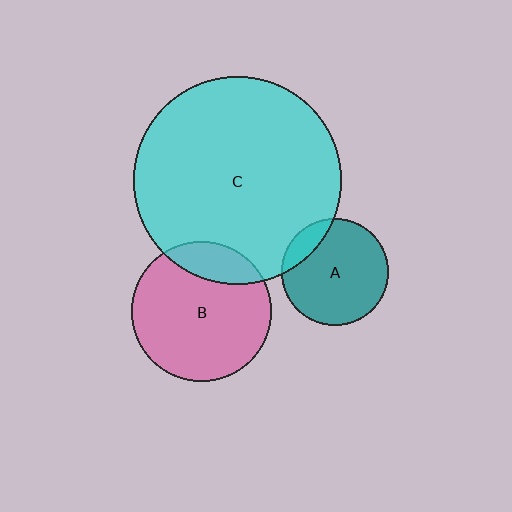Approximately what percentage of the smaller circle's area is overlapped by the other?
Approximately 15%.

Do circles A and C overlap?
Yes.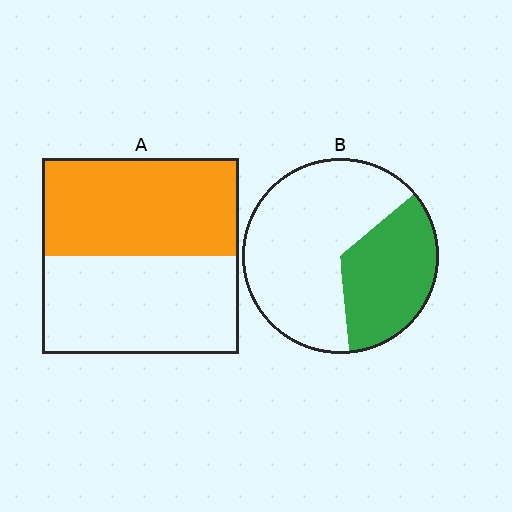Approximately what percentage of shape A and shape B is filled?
A is approximately 50% and B is approximately 35%.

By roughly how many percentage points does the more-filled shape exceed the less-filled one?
By roughly 15 percentage points (A over B).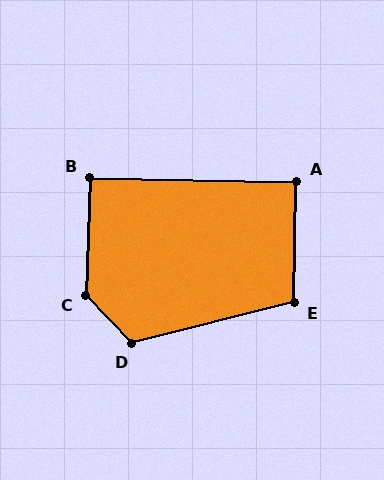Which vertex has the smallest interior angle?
A, at approximately 90 degrees.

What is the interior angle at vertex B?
Approximately 91 degrees (approximately right).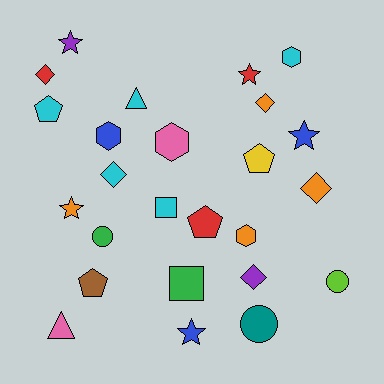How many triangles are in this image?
There are 2 triangles.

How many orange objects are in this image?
There are 4 orange objects.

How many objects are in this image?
There are 25 objects.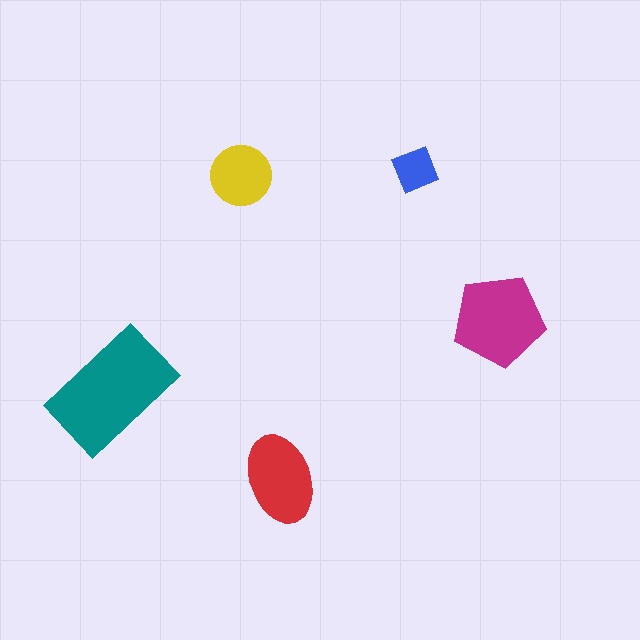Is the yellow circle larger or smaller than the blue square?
Larger.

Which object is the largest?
The teal rectangle.